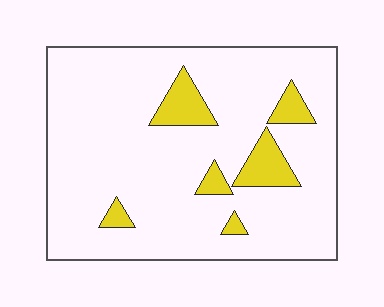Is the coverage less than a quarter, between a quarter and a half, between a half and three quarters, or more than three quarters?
Less than a quarter.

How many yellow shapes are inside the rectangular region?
6.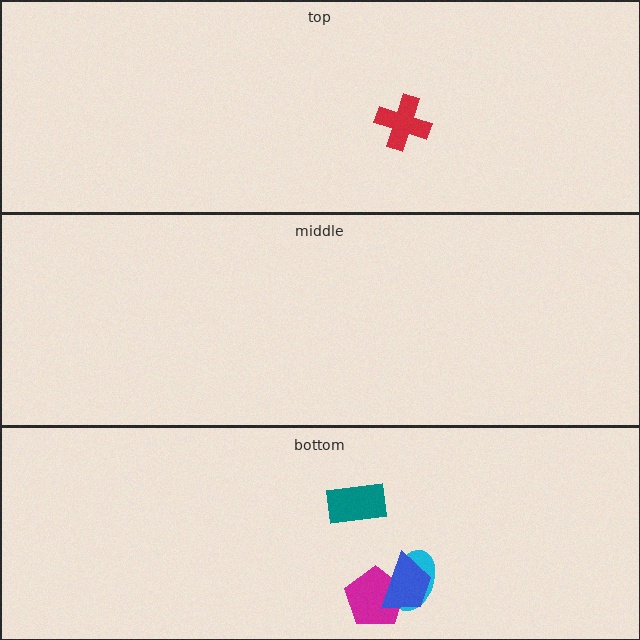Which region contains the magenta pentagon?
The bottom region.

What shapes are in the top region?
The red cross.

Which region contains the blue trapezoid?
The bottom region.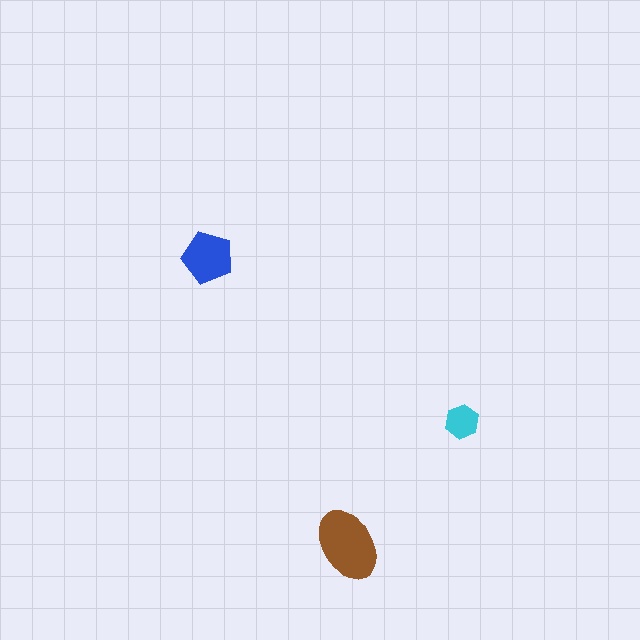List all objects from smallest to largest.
The cyan hexagon, the blue pentagon, the brown ellipse.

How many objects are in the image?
There are 3 objects in the image.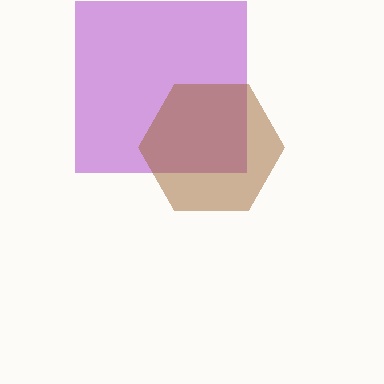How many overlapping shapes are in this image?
There are 2 overlapping shapes in the image.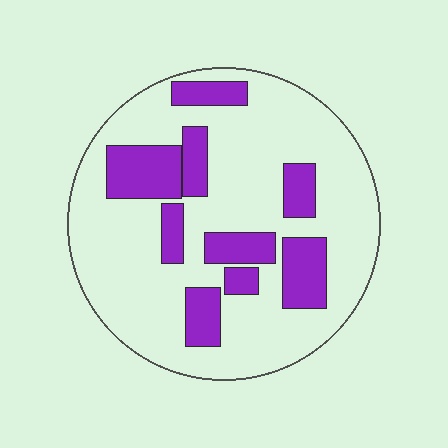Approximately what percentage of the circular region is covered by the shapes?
Approximately 25%.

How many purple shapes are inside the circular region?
9.